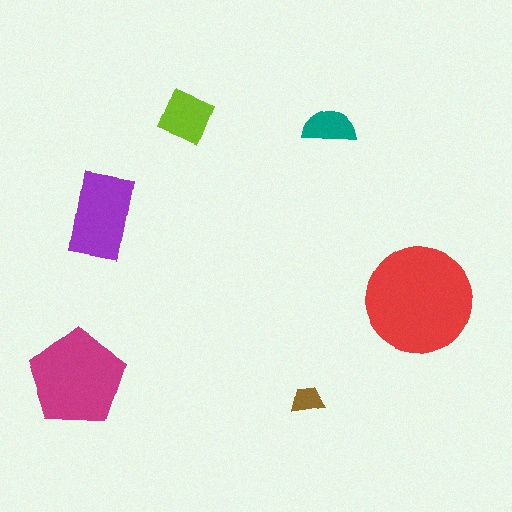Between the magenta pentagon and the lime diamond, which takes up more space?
The magenta pentagon.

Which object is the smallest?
The brown trapezoid.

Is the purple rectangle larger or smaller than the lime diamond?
Larger.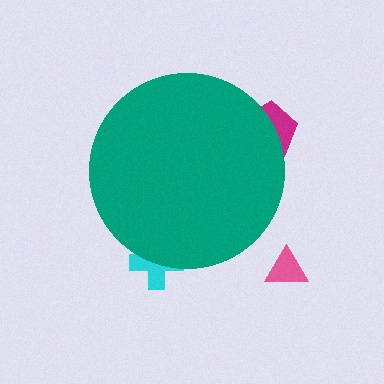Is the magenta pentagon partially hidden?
Yes, the magenta pentagon is partially hidden behind the teal circle.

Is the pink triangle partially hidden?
No, the pink triangle is fully visible.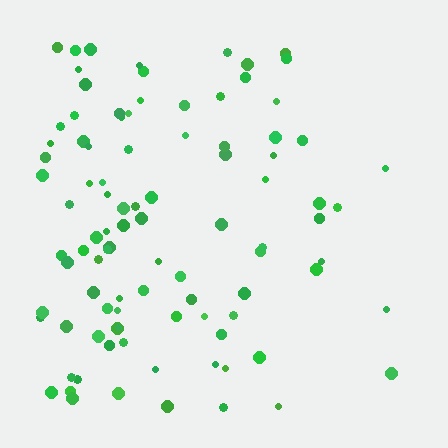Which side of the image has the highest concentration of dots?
The left.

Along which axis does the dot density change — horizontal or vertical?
Horizontal.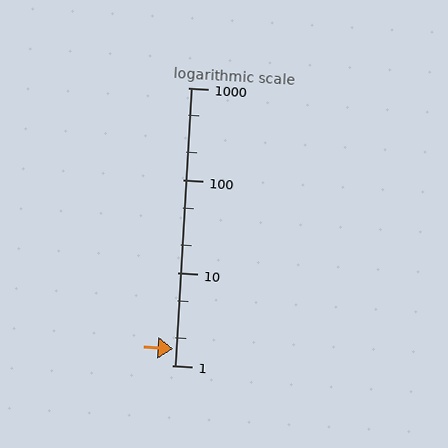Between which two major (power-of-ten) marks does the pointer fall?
The pointer is between 1 and 10.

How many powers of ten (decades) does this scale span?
The scale spans 3 decades, from 1 to 1000.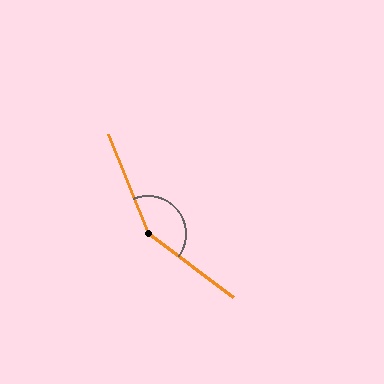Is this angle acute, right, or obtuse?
It is obtuse.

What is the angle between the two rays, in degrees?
Approximately 148 degrees.